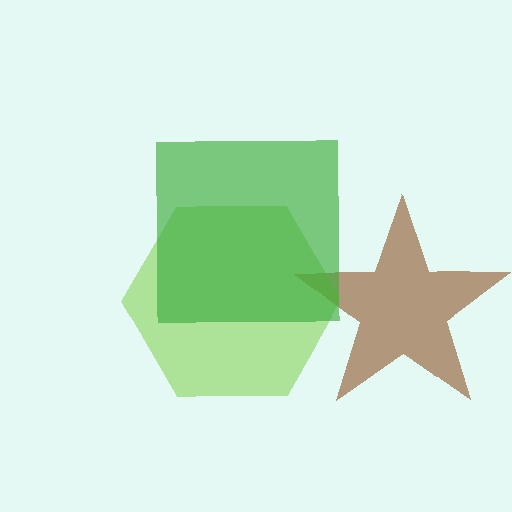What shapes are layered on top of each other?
The layered shapes are: a brown star, a lime hexagon, a green square.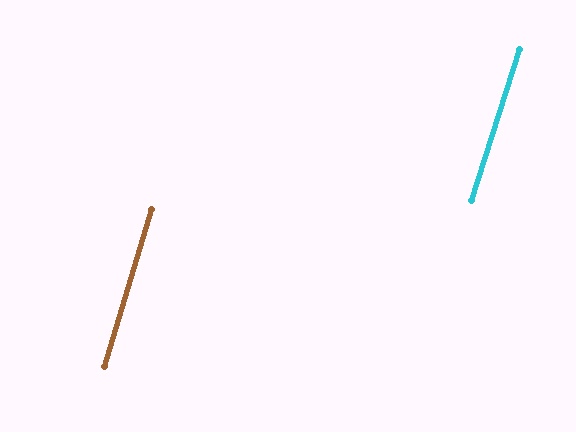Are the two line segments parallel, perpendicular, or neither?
Parallel — their directions differ by only 1.0°.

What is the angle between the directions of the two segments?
Approximately 1 degree.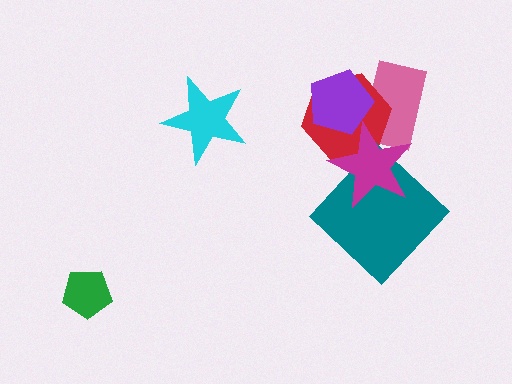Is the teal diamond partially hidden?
Yes, it is partially covered by another shape.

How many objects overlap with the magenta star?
4 objects overlap with the magenta star.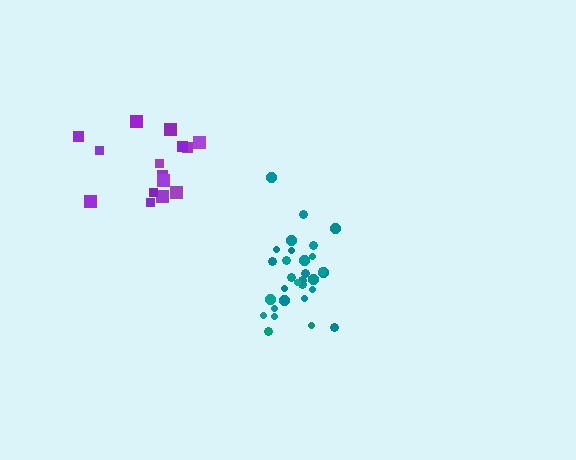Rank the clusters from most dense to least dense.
teal, purple.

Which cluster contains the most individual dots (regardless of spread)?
Teal (30).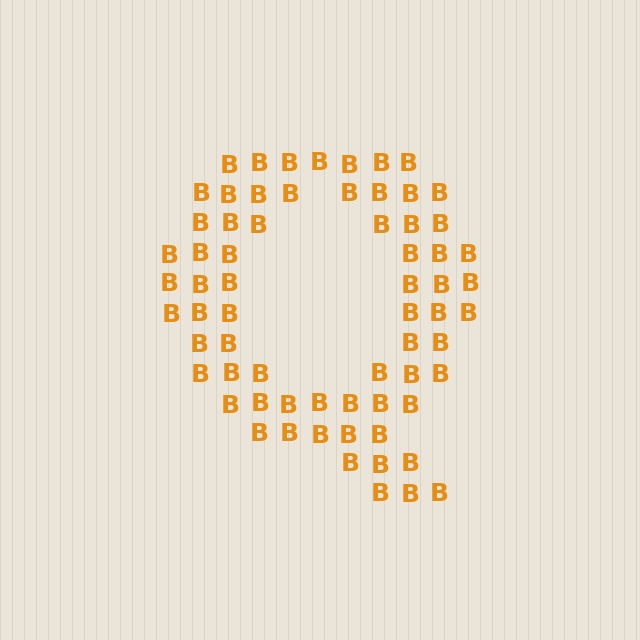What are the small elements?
The small elements are letter B's.